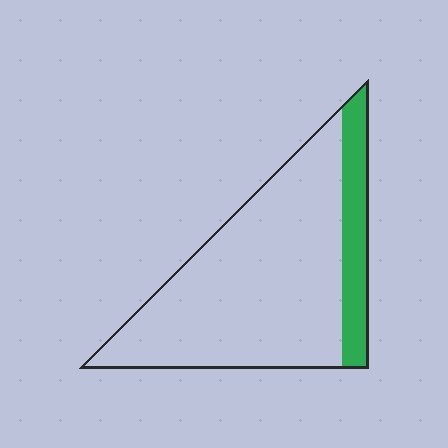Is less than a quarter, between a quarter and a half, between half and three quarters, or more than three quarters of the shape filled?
Less than a quarter.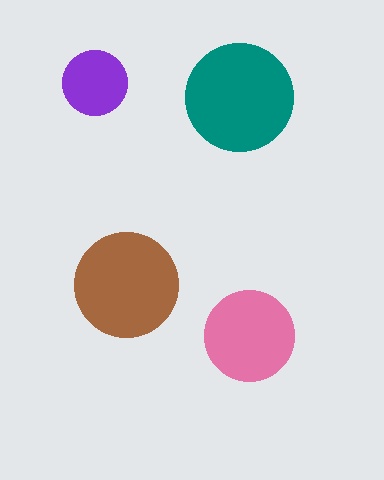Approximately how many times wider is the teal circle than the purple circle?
About 1.5 times wider.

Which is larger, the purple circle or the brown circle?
The brown one.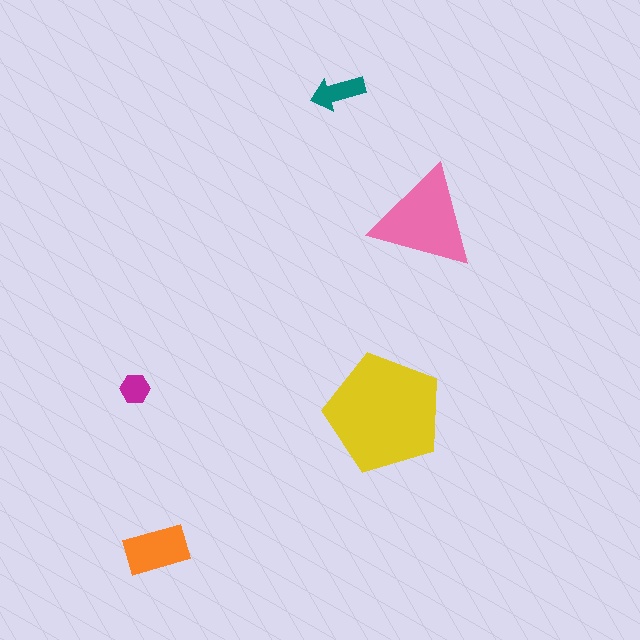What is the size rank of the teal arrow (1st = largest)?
4th.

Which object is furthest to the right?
The pink triangle is rightmost.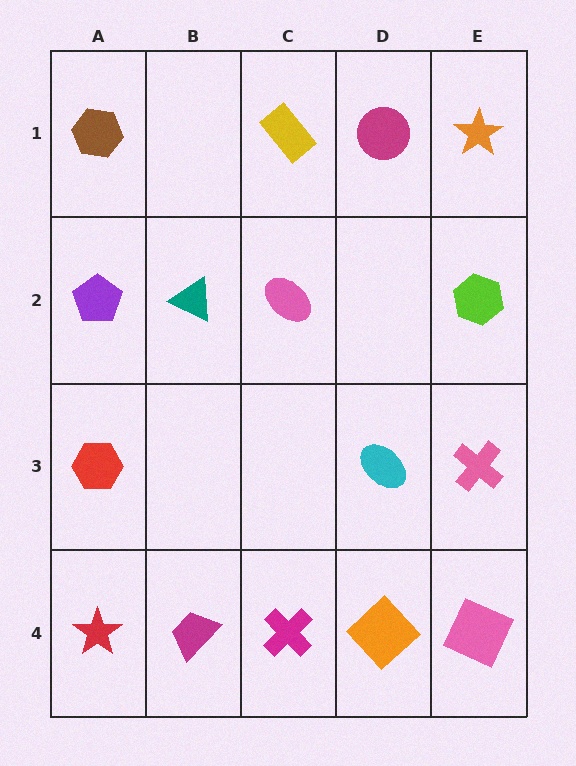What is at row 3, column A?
A red hexagon.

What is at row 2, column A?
A purple pentagon.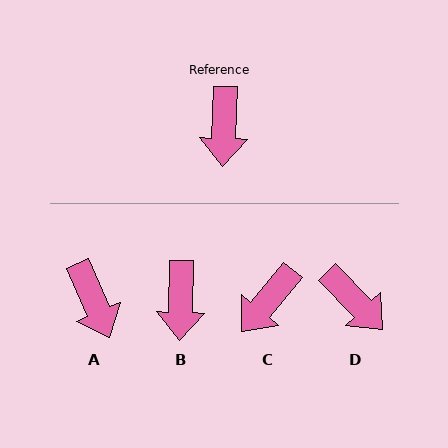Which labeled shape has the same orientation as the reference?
B.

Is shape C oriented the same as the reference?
No, it is off by about 38 degrees.